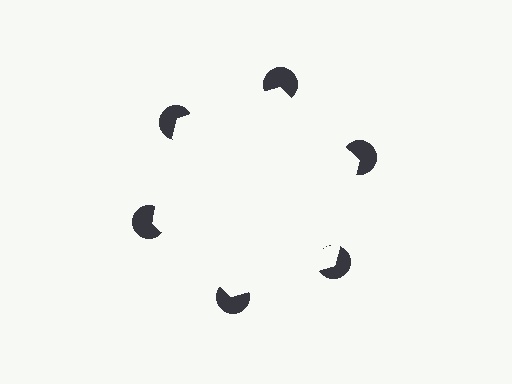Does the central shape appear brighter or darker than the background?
It typically appears slightly brighter than the background, even though no actual brightness change is drawn.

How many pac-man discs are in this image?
There are 6 — one at each vertex of the illusory hexagon.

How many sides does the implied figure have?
6 sides.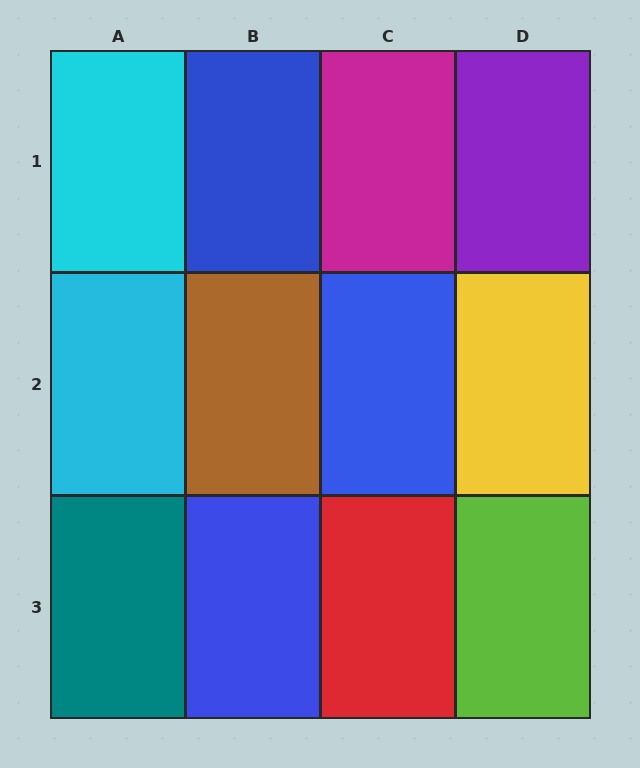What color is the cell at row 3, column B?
Blue.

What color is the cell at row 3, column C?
Red.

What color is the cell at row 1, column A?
Cyan.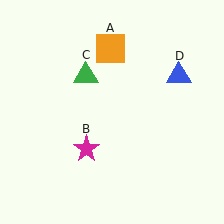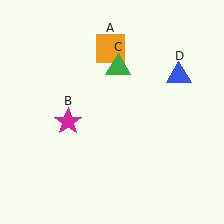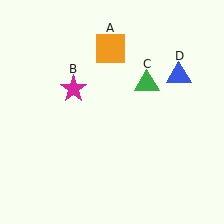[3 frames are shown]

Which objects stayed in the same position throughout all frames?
Orange square (object A) and blue triangle (object D) remained stationary.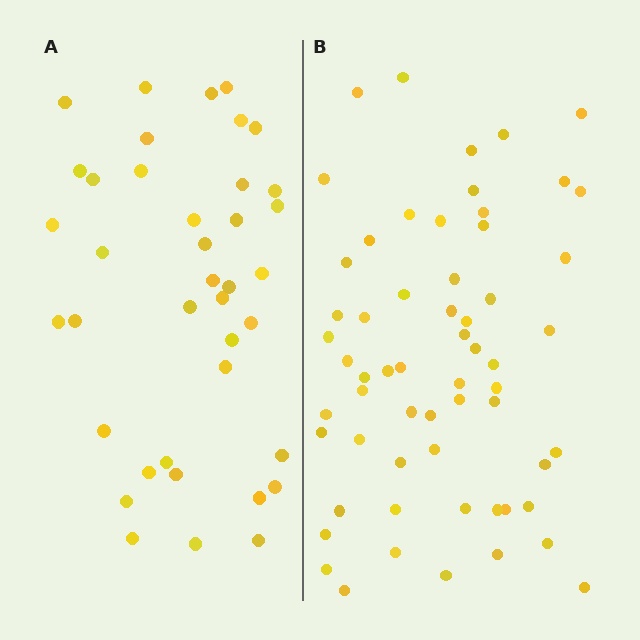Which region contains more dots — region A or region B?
Region B (the right region) has more dots.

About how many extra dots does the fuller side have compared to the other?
Region B has approximately 20 more dots than region A.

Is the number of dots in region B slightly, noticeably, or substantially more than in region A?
Region B has substantially more. The ratio is roughly 1.5 to 1.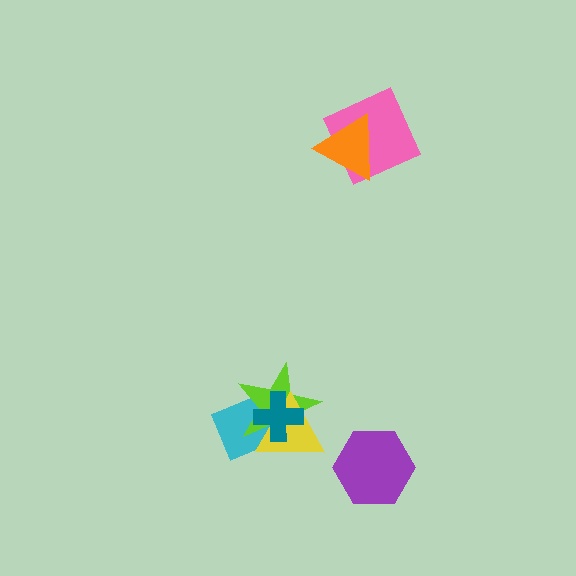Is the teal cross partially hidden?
No, no other shape covers it.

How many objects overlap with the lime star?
3 objects overlap with the lime star.